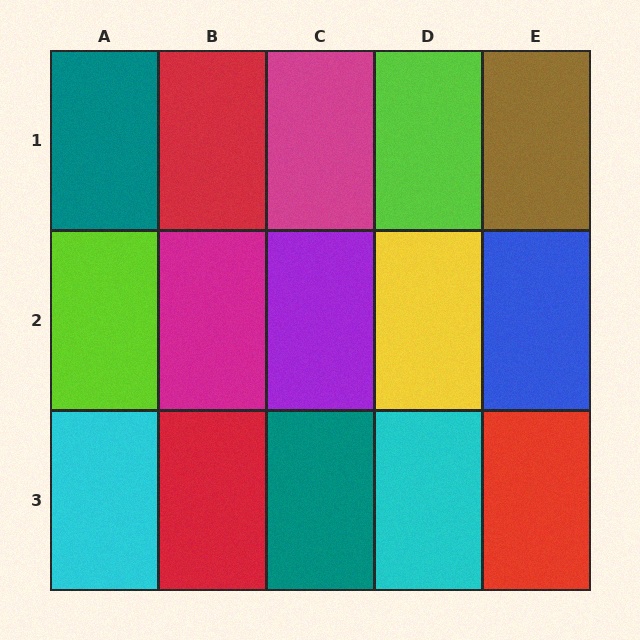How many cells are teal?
2 cells are teal.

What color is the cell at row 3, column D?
Cyan.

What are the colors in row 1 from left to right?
Teal, red, magenta, lime, brown.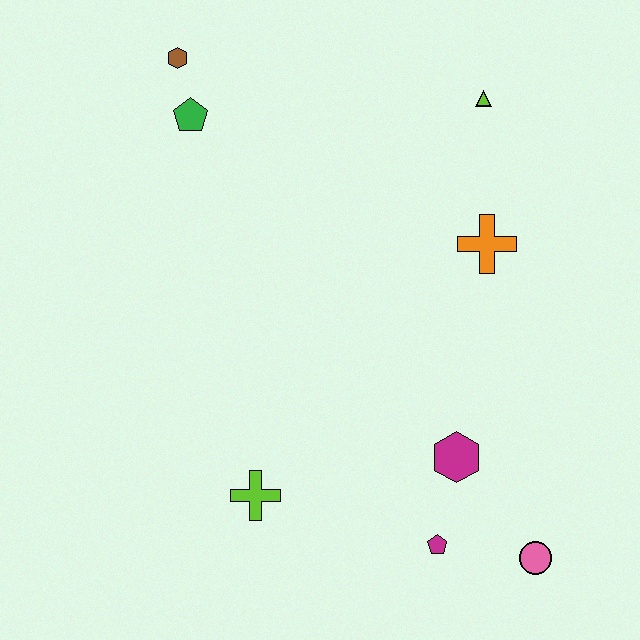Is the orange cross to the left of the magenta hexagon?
No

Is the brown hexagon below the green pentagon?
No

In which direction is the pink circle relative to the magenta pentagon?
The pink circle is to the right of the magenta pentagon.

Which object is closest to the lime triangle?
The orange cross is closest to the lime triangle.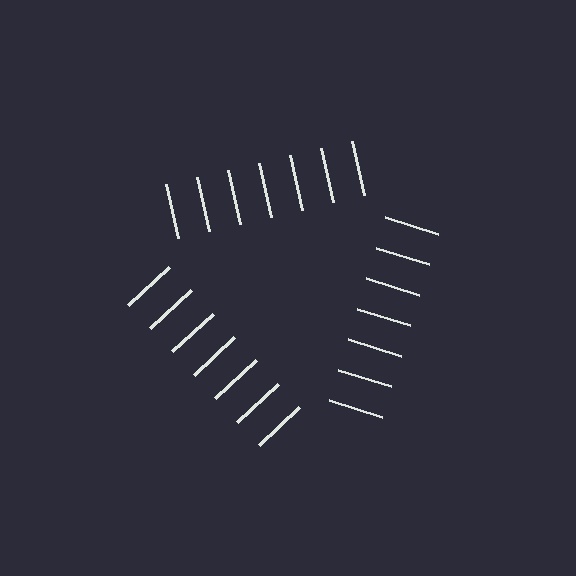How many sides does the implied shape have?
3 sides — the line-ends trace a triangle.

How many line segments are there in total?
21 — 7 along each of the 3 edges.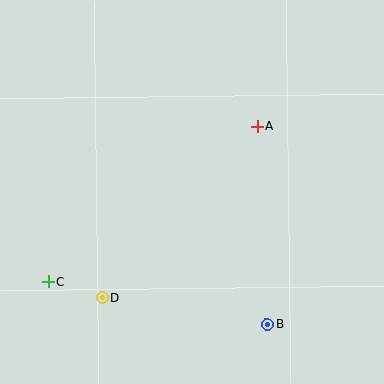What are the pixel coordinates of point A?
Point A is at (258, 126).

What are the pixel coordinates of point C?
Point C is at (48, 281).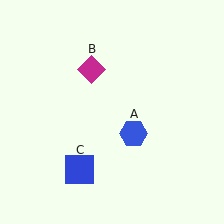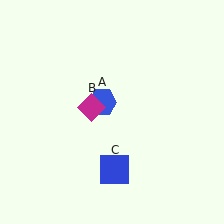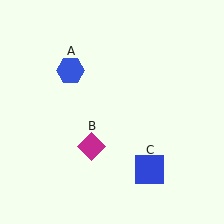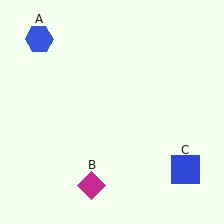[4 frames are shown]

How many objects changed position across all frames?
3 objects changed position: blue hexagon (object A), magenta diamond (object B), blue square (object C).